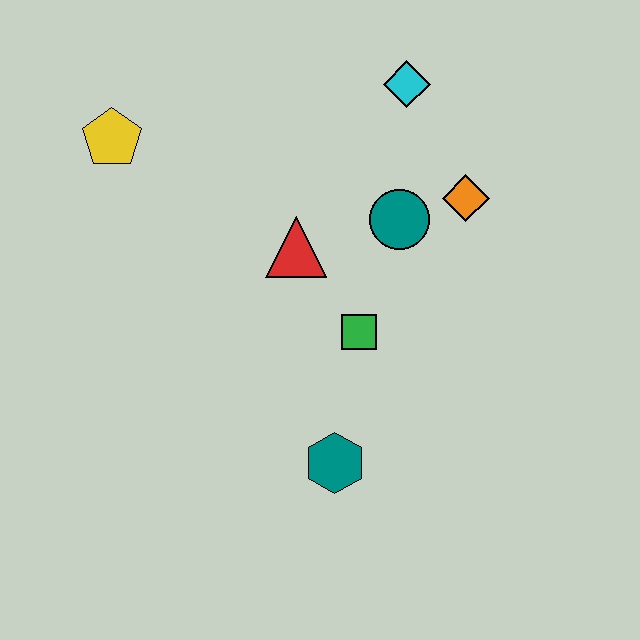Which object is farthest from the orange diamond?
The yellow pentagon is farthest from the orange diamond.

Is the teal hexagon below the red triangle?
Yes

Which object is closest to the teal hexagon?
The green square is closest to the teal hexagon.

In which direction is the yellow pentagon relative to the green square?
The yellow pentagon is to the left of the green square.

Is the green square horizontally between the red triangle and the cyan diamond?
Yes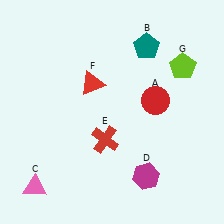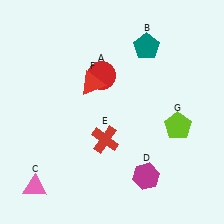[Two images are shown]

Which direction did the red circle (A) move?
The red circle (A) moved left.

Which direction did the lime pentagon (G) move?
The lime pentagon (G) moved down.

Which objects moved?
The objects that moved are: the red circle (A), the lime pentagon (G).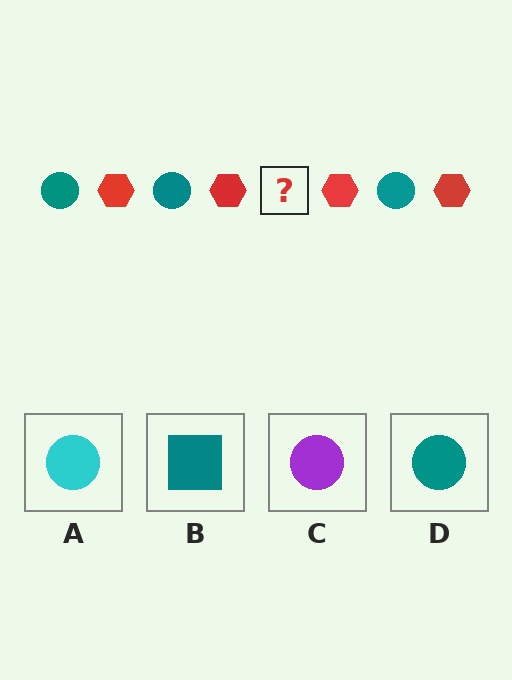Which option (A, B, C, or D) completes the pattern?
D.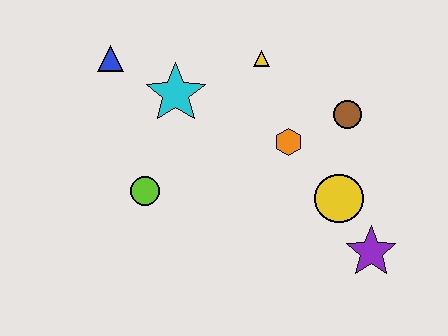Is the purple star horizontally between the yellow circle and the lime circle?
No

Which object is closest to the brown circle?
The orange hexagon is closest to the brown circle.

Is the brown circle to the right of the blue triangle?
Yes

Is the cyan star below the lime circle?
No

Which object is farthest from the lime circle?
The purple star is farthest from the lime circle.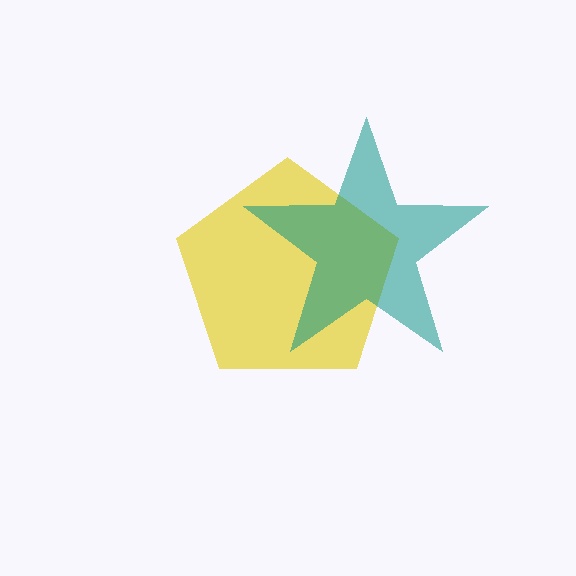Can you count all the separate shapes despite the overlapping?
Yes, there are 2 separate shapes.